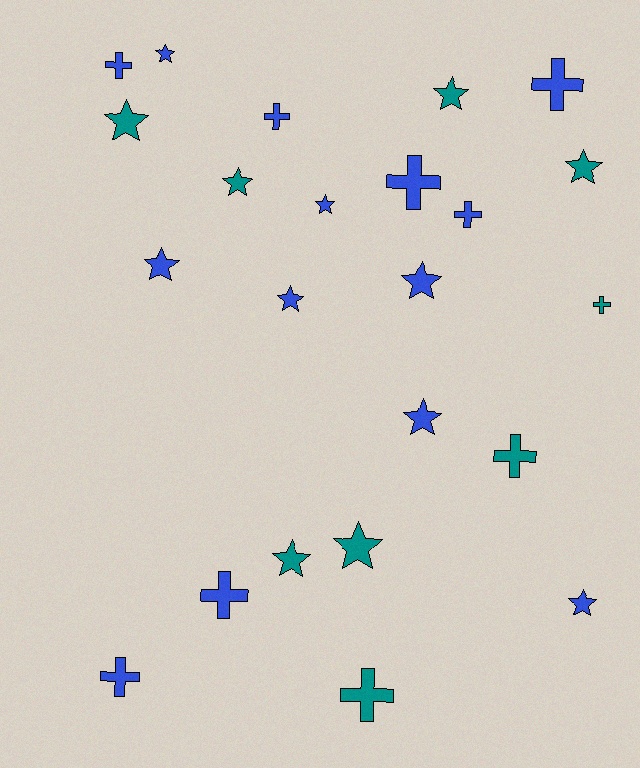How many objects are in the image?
There are 23 objects.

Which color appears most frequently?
Blue, with 14 objects.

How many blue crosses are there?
There are 7 blue crosses.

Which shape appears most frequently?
Star, with 13 objects.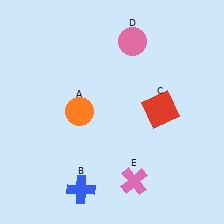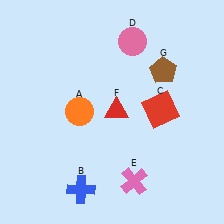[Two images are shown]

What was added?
A red triangle (F), a brown pentagon (G) were added in Image 2.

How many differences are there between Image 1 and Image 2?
There are 2 differences between the two images.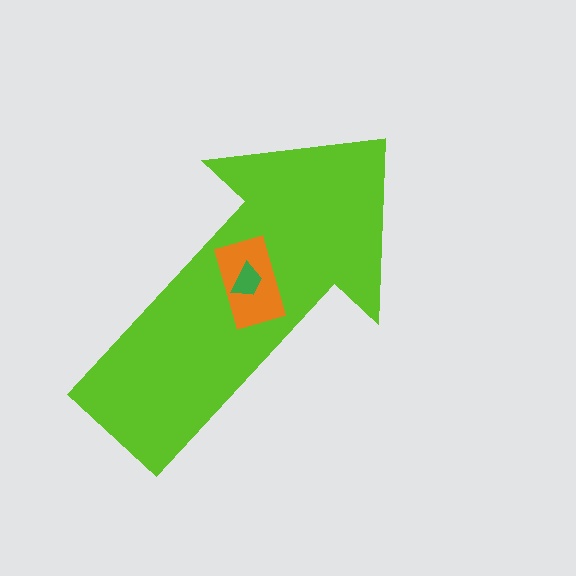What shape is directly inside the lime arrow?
The orange rectangle.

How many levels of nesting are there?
3.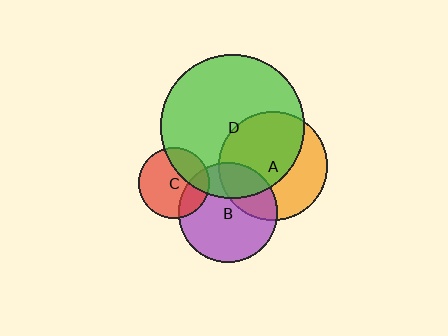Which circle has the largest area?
Circle D (green).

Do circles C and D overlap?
Yes.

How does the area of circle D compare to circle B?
Approximately 2.1 times.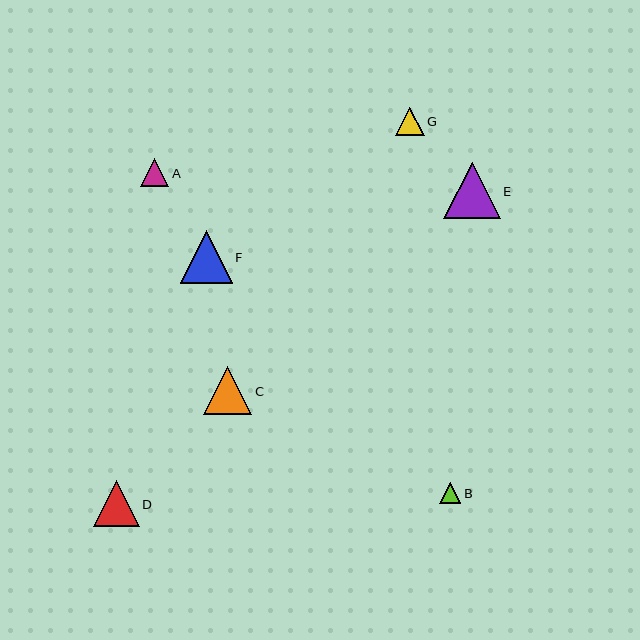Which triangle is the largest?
Triangle E is the largest with a size of approximately 56 pixels.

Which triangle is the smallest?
Triangle B is the smallest with a size of approximately 21 pixels.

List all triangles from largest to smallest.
From largest to smallest: E, F, C, D, G, A, B.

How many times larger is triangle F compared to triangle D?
Triangle F is approximately 1.1 times the size of triangle D.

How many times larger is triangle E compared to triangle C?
Triangle E is approximately 1.2 times the size of triangle C.